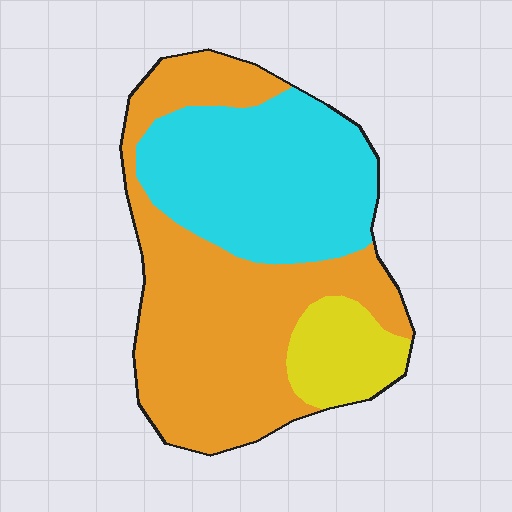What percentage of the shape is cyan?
Cyan covers around 35% of the shape.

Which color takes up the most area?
Orange, at roughly 50%.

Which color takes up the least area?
Yellow, at roughly 10%.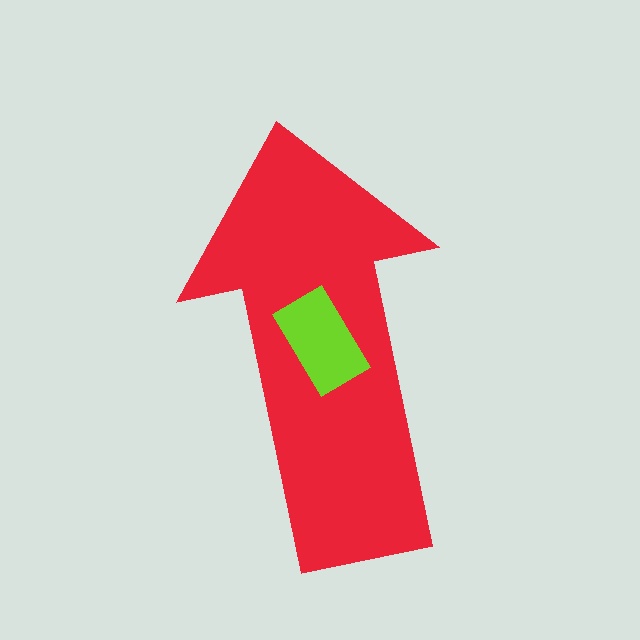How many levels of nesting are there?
2.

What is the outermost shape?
The red arrow.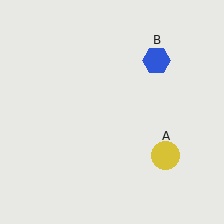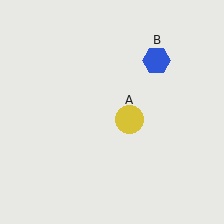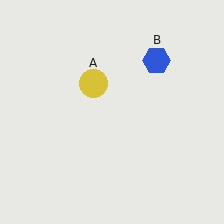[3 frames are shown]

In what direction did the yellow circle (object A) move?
The yellow circle (object A) moved up and to the left.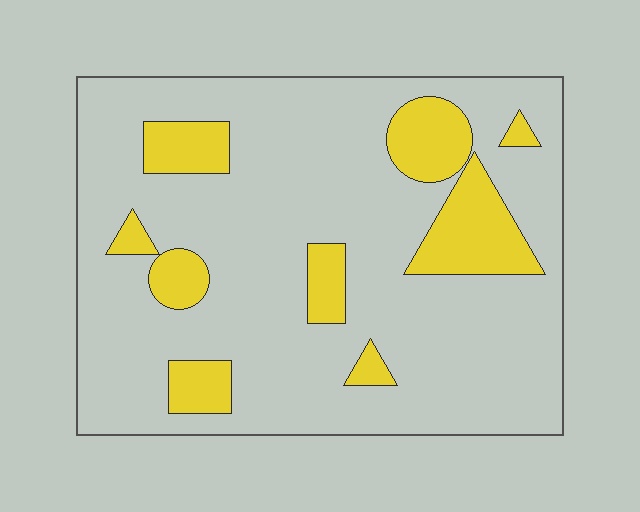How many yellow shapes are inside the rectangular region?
9.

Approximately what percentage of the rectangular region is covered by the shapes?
Approximately 20%.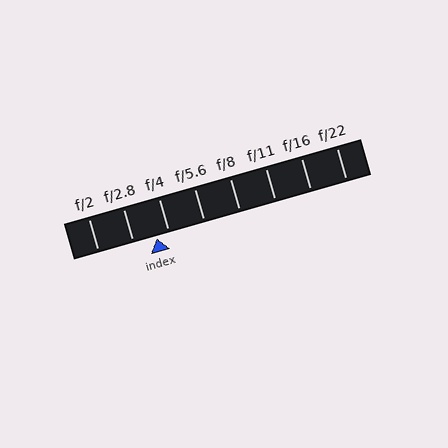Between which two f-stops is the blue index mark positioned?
The index mark is between f/2.8 and f/4.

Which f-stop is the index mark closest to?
The index mark is closest to f/4.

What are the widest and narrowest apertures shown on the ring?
The widest aperture shown is f/2 and the narrowest is f/22.